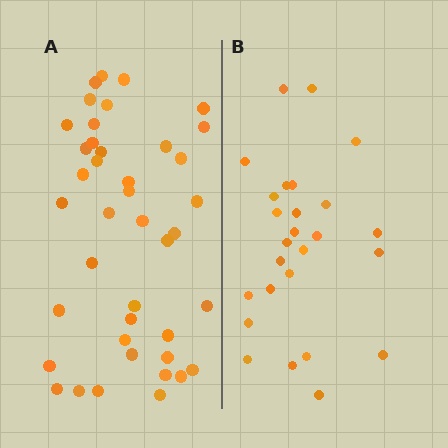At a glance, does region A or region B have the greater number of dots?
Region A (the left region) has more dots.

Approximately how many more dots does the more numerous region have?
Region A has approximately 15 more dots than region B.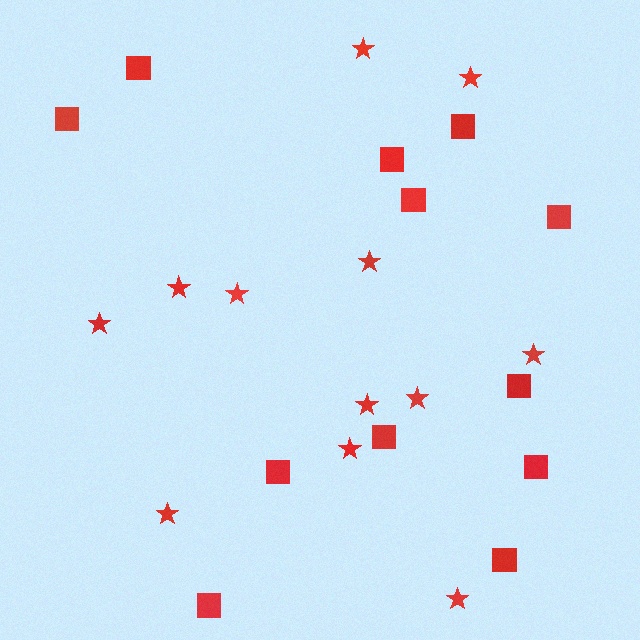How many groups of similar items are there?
There are 2 groups: one group of squares (12) and one group of stars (12).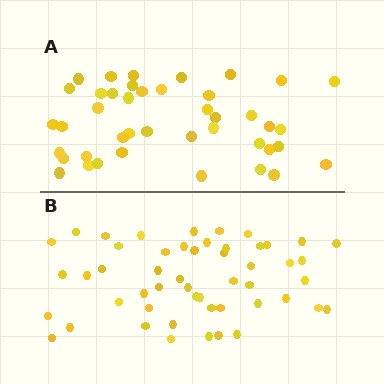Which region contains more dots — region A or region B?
Region B (the bottom region) has more dots.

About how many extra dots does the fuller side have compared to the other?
Region B has roughly 8 or so more dots than region A.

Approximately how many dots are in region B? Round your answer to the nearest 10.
About 50 dots. (The exact count is 51, which rounds to 50.)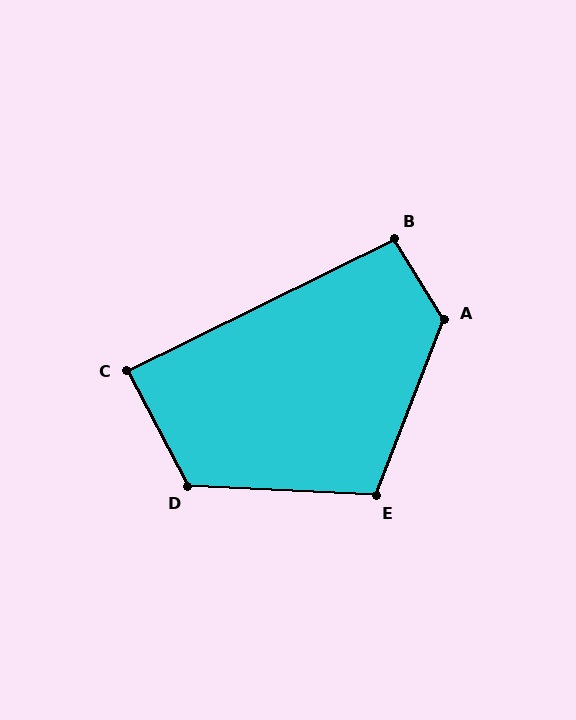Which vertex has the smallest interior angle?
C, at approximately 89 degrees.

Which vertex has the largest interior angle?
A, at approximately 127 degrees.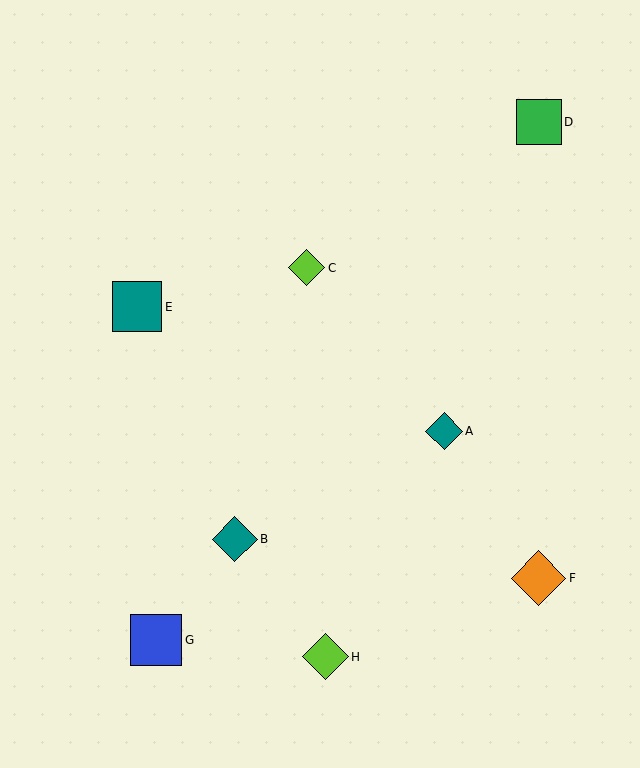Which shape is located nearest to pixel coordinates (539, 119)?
The green square (labeled D) at (539, 122) is nearest to that location.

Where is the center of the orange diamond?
The center of the orange diamond is at (539, 578).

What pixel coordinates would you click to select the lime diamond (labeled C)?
Click at (306, 268) to select the lime diamond C.